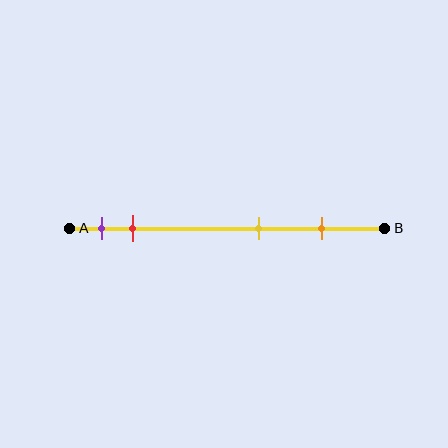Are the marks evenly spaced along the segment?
No, the marks are not evenly spaced.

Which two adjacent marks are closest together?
The purple and red marks are the closest adjacent pair.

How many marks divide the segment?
There are 4 marks dividing the segment.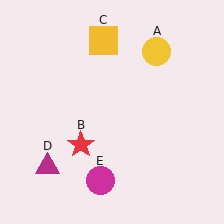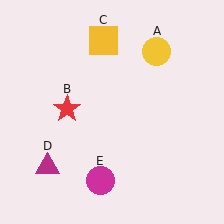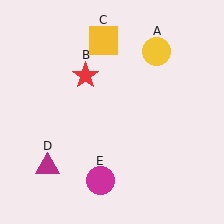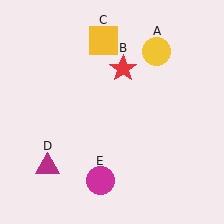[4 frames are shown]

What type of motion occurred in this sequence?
The red star (object B) rotated clockwise around the center of the scene.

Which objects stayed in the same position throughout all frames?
Yellow circle (object A) and yellow square (object C) and magenta triangle (object D) and magenta circle (object E) remained stationary.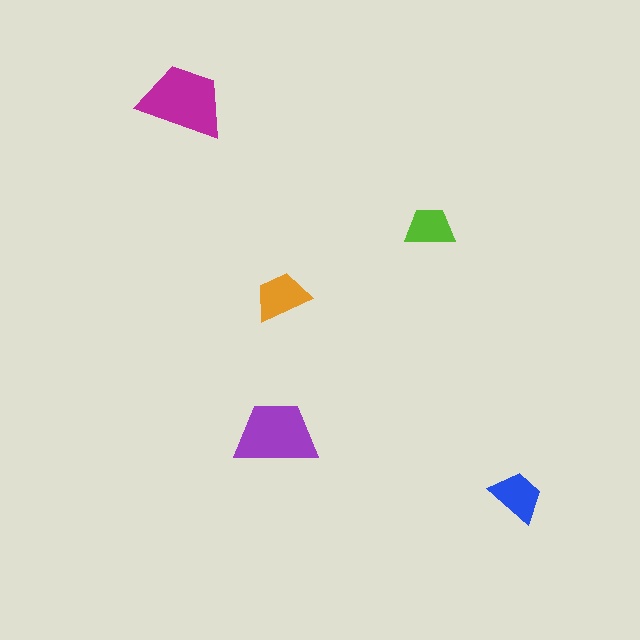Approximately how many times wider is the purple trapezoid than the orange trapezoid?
About 1.5 times wider.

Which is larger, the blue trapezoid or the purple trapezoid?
The purple one.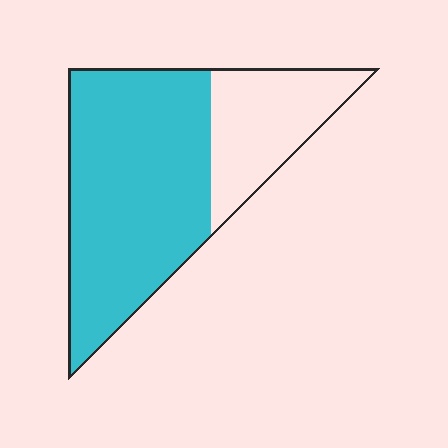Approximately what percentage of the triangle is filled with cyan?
Approximately 70%.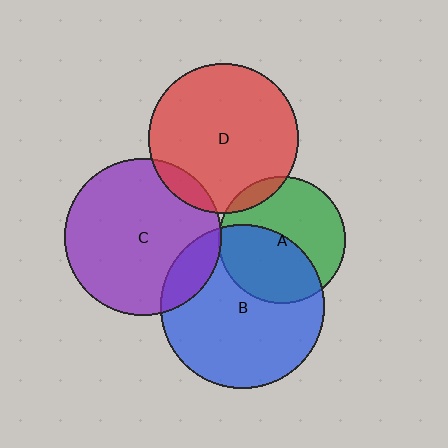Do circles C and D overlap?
Yes.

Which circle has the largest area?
Circle B (blue).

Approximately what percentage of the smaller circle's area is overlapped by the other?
Approximately 10%.